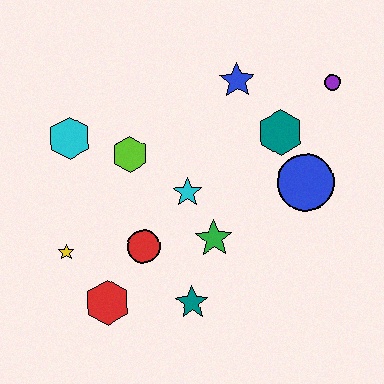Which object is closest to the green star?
The cyan star is closest to the green star.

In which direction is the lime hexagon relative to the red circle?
The lime hexagon is above the red circle.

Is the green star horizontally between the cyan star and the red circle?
No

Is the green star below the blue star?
Yes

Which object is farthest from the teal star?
The purple circle is farthest from the teal star.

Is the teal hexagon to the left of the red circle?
No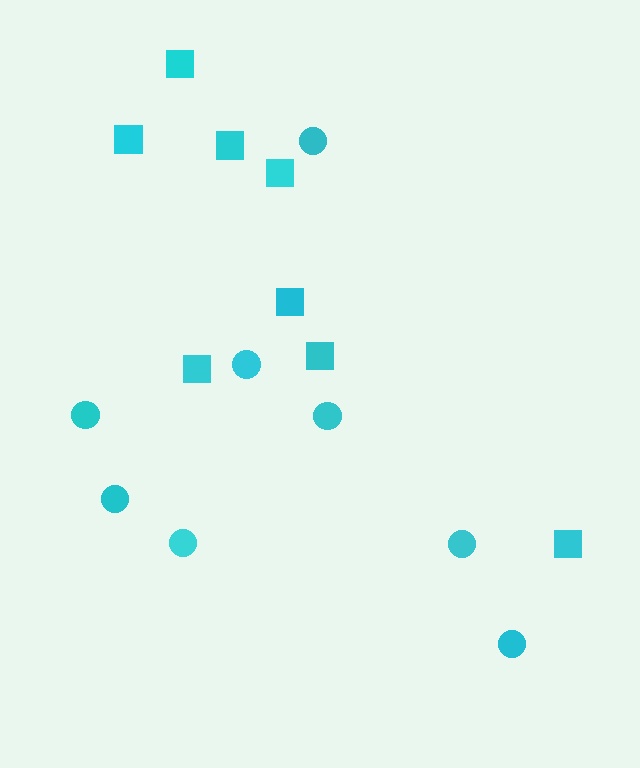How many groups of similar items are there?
There are 2 groups: one group of circles (8) and one group of squares (8).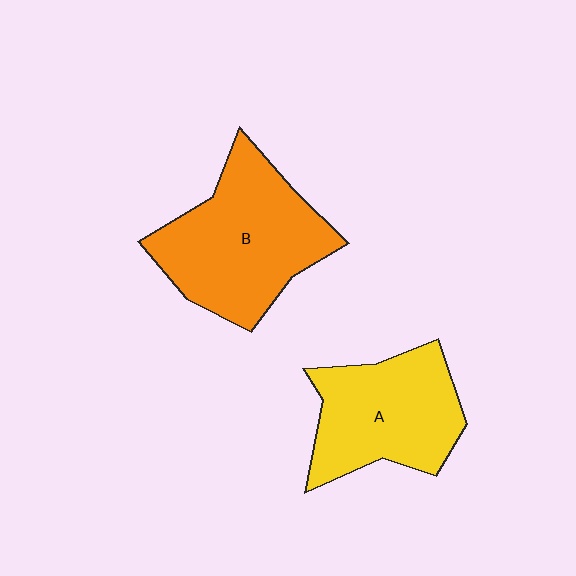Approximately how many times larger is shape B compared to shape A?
Approximately 1.2 times.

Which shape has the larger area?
Shape B (orange).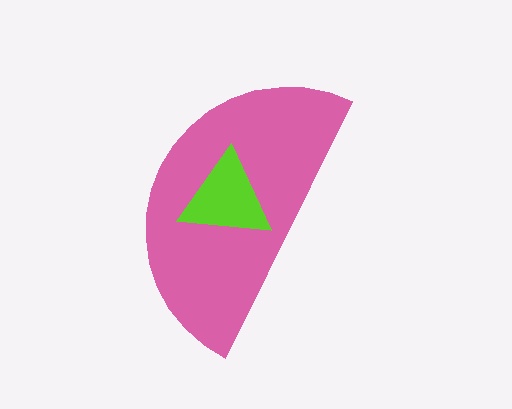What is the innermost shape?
The lime triangle.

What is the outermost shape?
The pink semicircle.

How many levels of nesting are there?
2.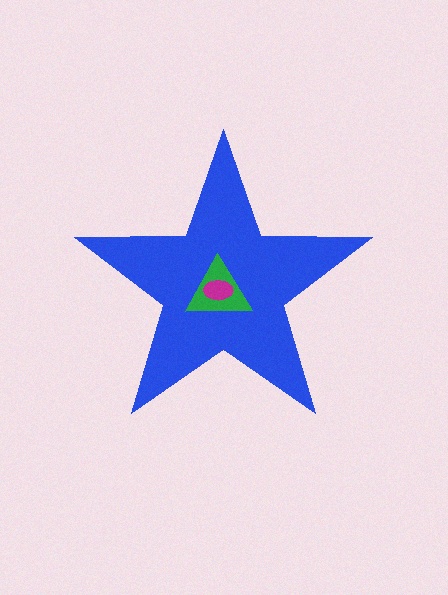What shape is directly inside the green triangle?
The magenta ellipse.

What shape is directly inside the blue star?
The green triangle.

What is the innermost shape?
The magenta ellipse.